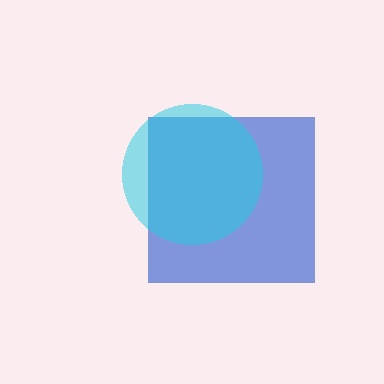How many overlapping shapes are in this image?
There are 2 overlapping shapes in the image.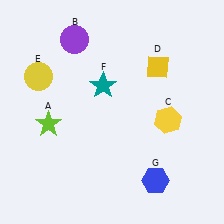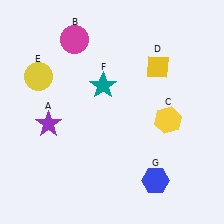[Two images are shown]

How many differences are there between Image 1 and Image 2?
There are 2 differences between the two images.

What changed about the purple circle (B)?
In Image 1, B is purple. In Image 2, it changed to magenta.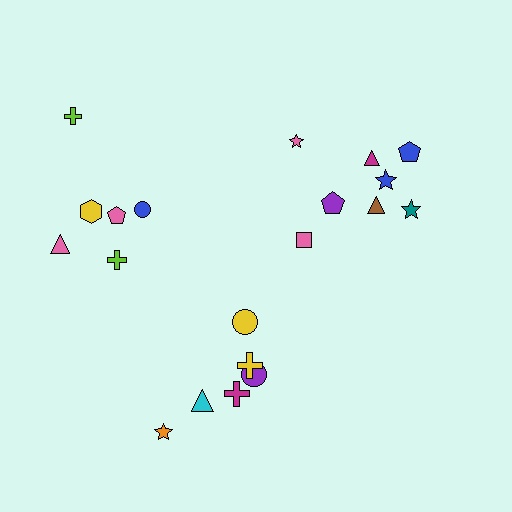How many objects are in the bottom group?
There are 6 objects.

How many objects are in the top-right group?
There are 8 objects.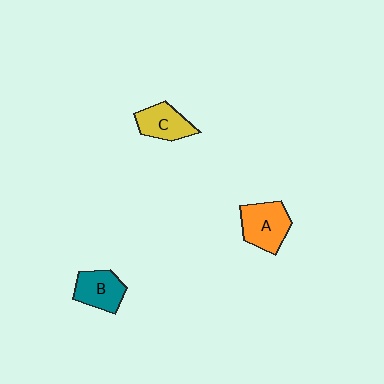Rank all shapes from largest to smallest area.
From largest to smallest: A (orange), B (teal), C (yellow).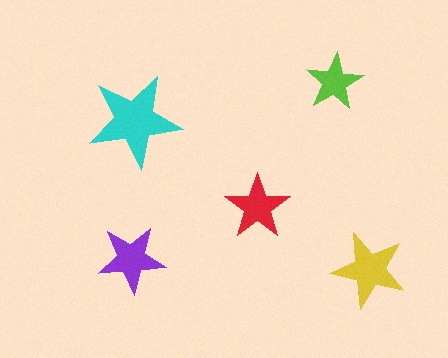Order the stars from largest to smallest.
the cyan one, the yellow one, the purple one, the red one, the lime one.